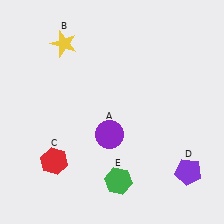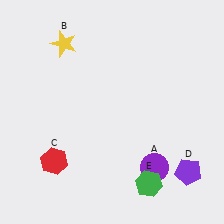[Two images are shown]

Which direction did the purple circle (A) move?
The purple circle (A) moved right.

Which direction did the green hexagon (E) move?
The green hexagon (E) moved right.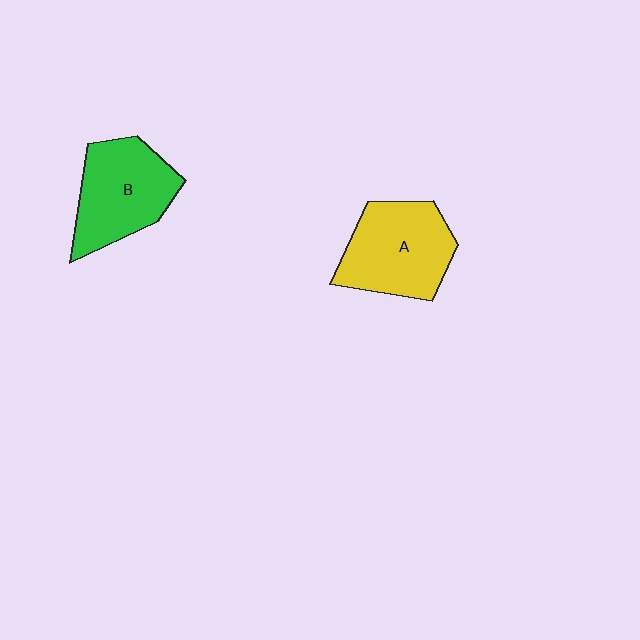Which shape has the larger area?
Shape A (yellow).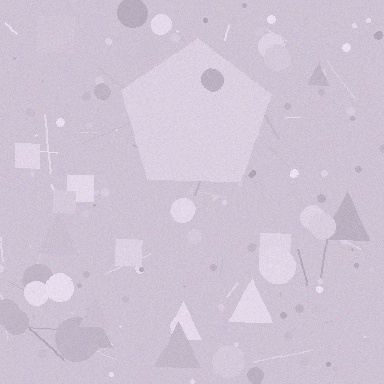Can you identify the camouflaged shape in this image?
The camouflaged shape is a pentagon.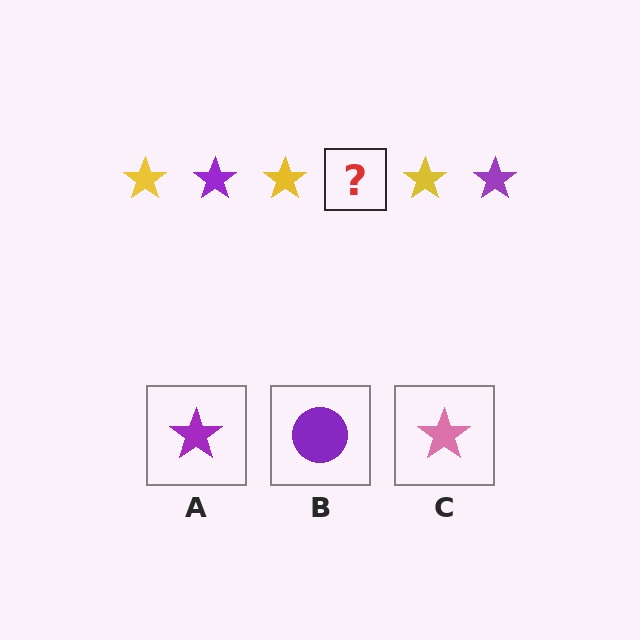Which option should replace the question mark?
Option A.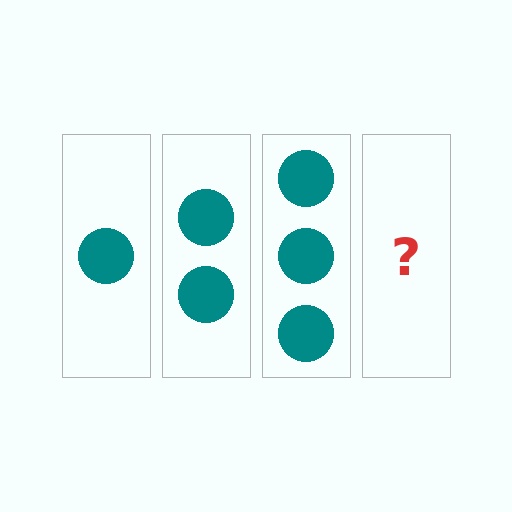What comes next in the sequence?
The next element should be 4 circles.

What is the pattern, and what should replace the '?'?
The pattern is that each step adds one more circle. The '?' should be 4 circles.